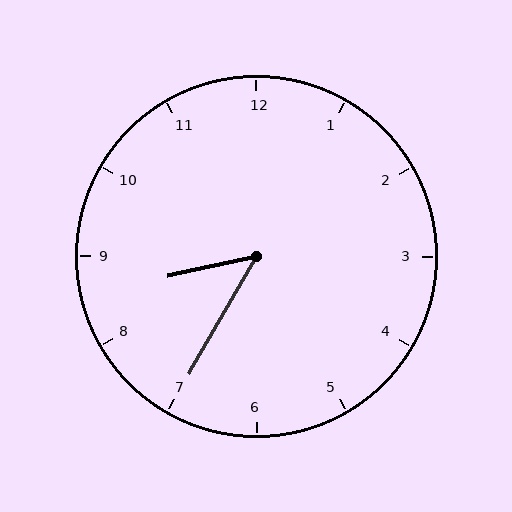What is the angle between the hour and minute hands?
Approximately 48 degrees.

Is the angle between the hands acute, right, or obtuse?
It is acute.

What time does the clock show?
8:35.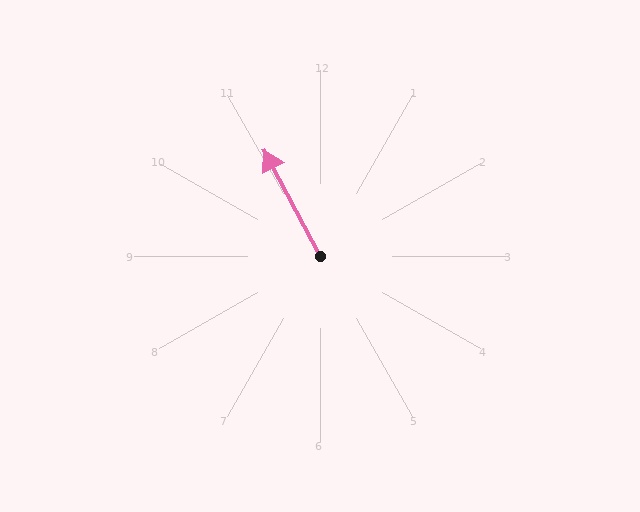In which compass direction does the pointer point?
Northwest.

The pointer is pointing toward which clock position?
Roughly 11 o'clock.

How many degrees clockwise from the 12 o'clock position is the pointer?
Approximately 332 degrees.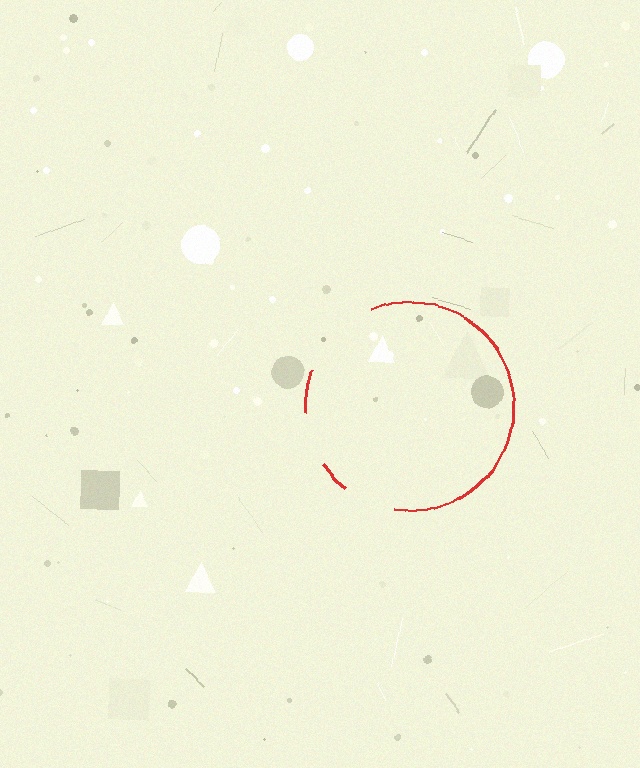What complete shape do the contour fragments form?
The contour fragments form a circle.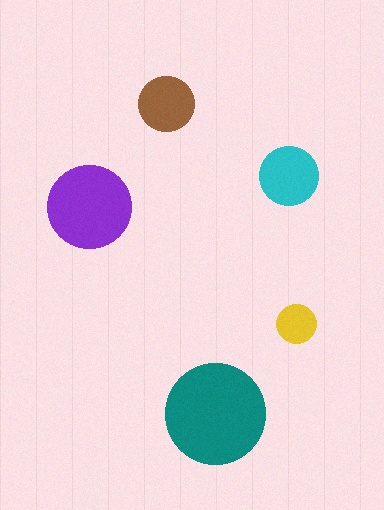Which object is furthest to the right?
The yellow circle is rightmost.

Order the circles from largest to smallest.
the teal one, the purple one, the cyan one, the brown one, the yellow one.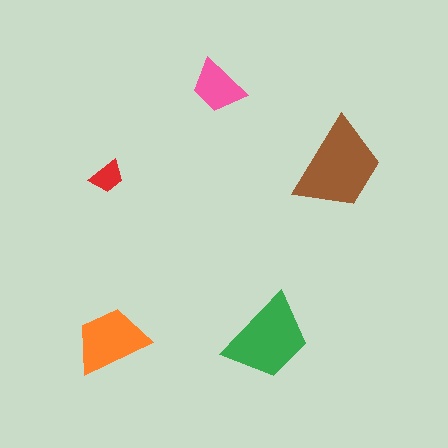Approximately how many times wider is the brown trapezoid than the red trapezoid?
About 2.5 times wider.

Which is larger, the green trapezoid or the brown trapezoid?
The brown one.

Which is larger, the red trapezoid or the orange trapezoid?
The orange one.